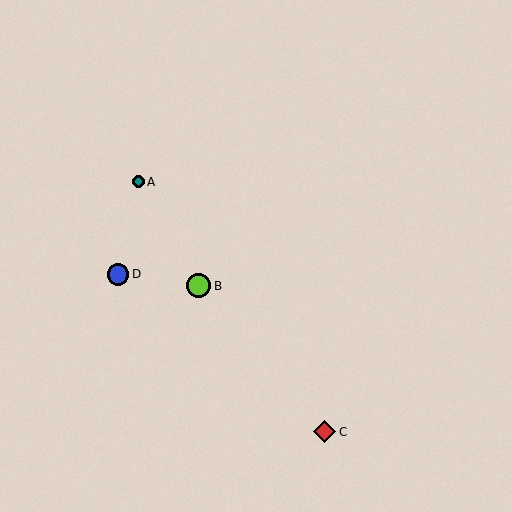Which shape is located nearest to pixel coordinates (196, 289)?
The lime circle (labeled B) at (198, 286) is nearest to that location.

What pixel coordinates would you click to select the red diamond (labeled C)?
Click at (325, 432) to select the red diamond C.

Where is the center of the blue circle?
The center of the blue circle is at (118, 274).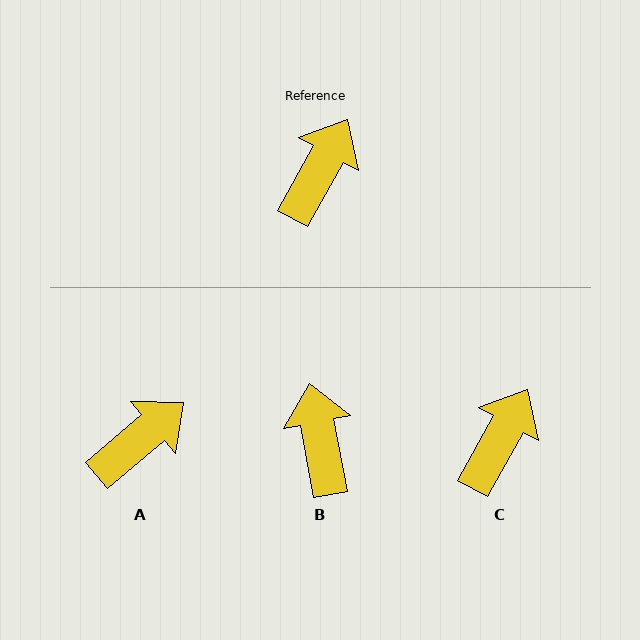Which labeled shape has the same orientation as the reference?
C.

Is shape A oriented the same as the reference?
No, it is off by about 21 degrees.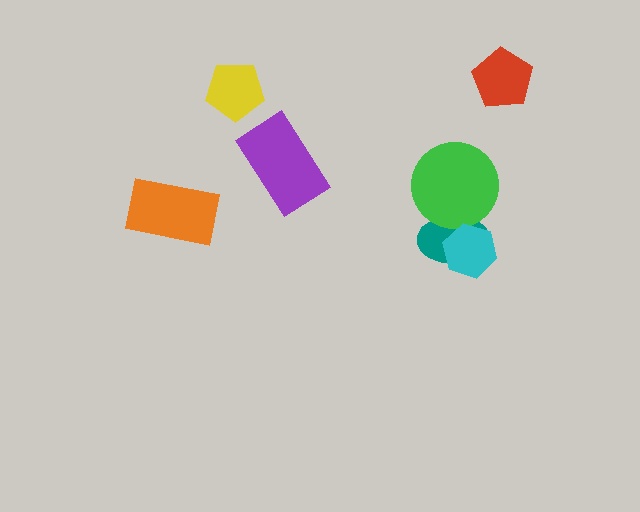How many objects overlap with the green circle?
1 object overlaps with the green circle.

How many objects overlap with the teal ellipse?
2 objects overlap with the teal ellipse.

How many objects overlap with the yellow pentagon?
0 objects overlap with the yellow pentagon.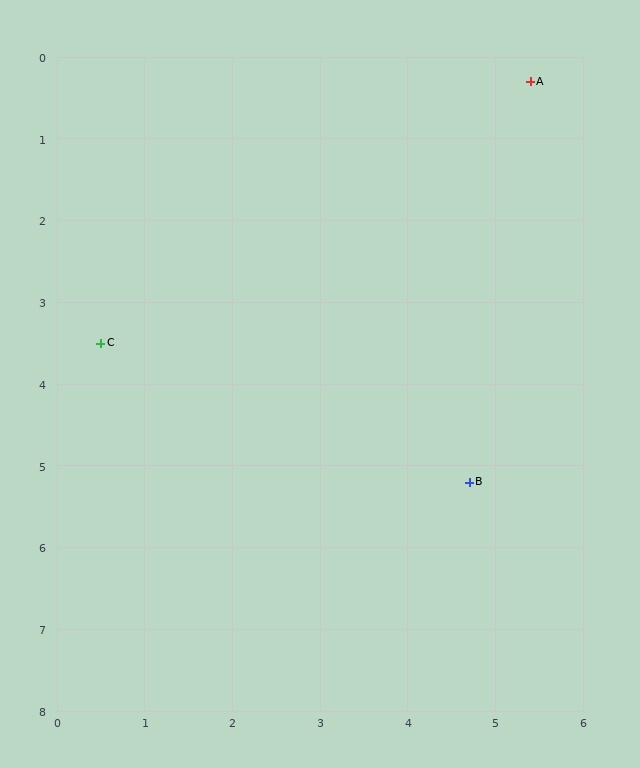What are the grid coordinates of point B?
Point B is at approximately (4.7, 5.2).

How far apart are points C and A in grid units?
Points C and A are about 5.9 grid units apart.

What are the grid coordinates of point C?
Point C is at approximately (0.5, 3.5).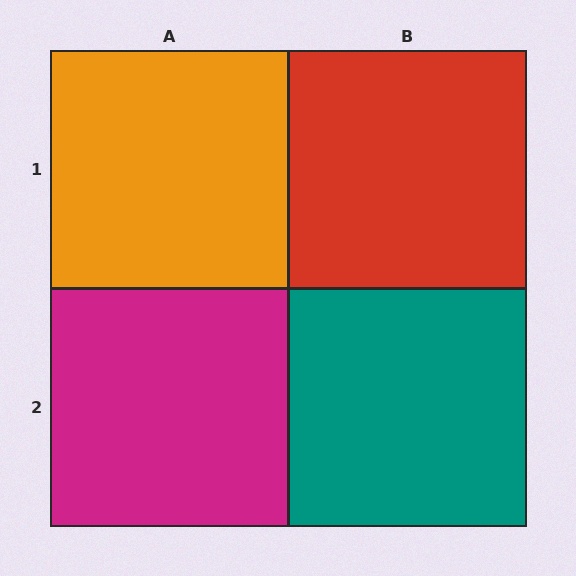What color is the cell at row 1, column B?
Red.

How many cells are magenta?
1 cell is magenta.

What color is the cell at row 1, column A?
Orange.